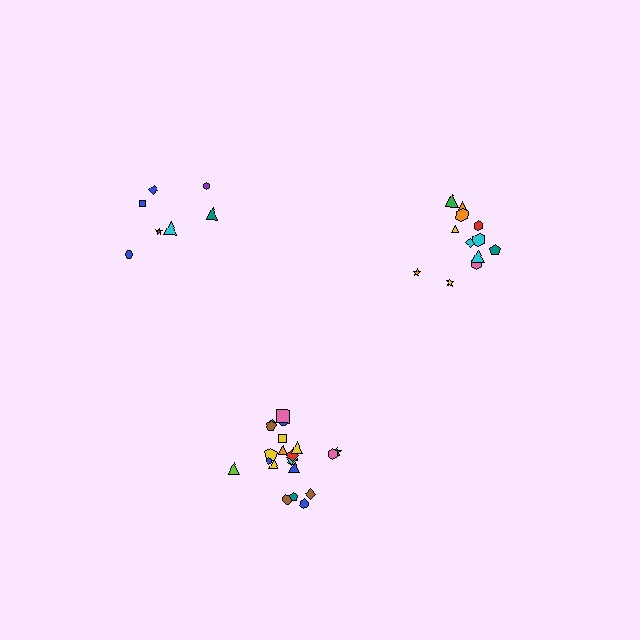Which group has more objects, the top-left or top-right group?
The top-right group.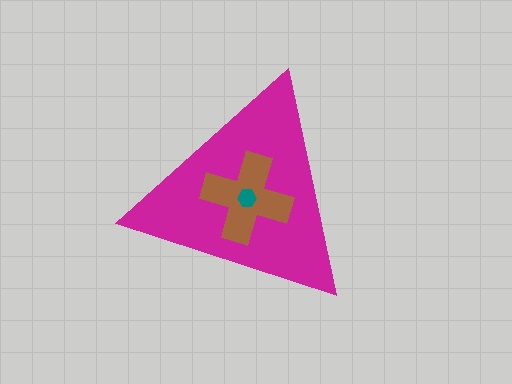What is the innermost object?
The teal hexagon.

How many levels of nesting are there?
3.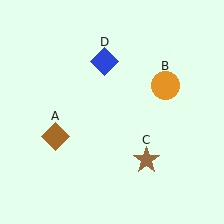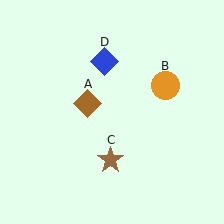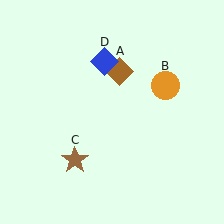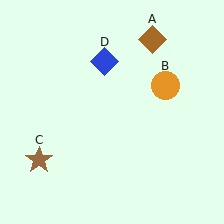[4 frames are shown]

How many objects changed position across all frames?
2 objects changed position: brown diamond (object A), brown star (object C).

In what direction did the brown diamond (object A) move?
The brown diamond (object A) moved up and to the right.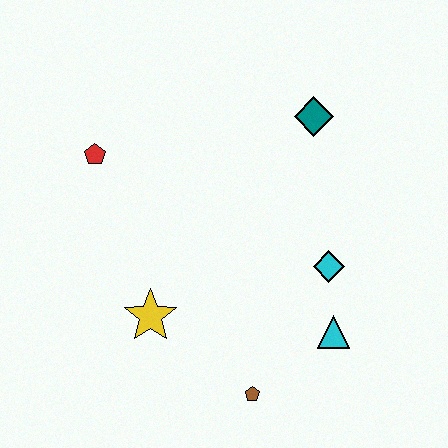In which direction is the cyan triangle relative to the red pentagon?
The cyan triangle is to the right of the red pentagon.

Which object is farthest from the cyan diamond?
The red pentagon is farthest from the cyan diamond.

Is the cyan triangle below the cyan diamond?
Yes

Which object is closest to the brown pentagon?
The cyan triangle is closest to the brown pentagon.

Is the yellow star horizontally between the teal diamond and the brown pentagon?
No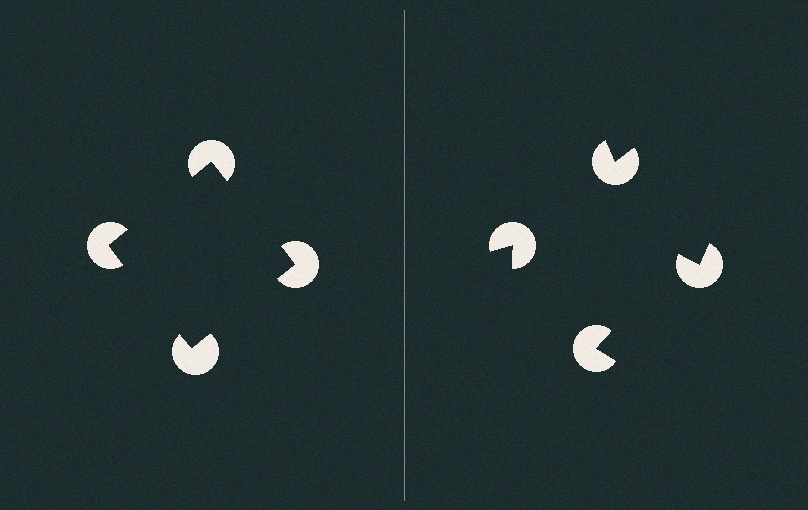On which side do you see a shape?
An illusory square appears on the left side. On the right side the wedge cuts are rotated, so no coherent shape forms.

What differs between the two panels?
The pac-man discs are positioned identically on both sides; only the wedge orientations differ. On the left they align to a square; on the right they are misaligned.